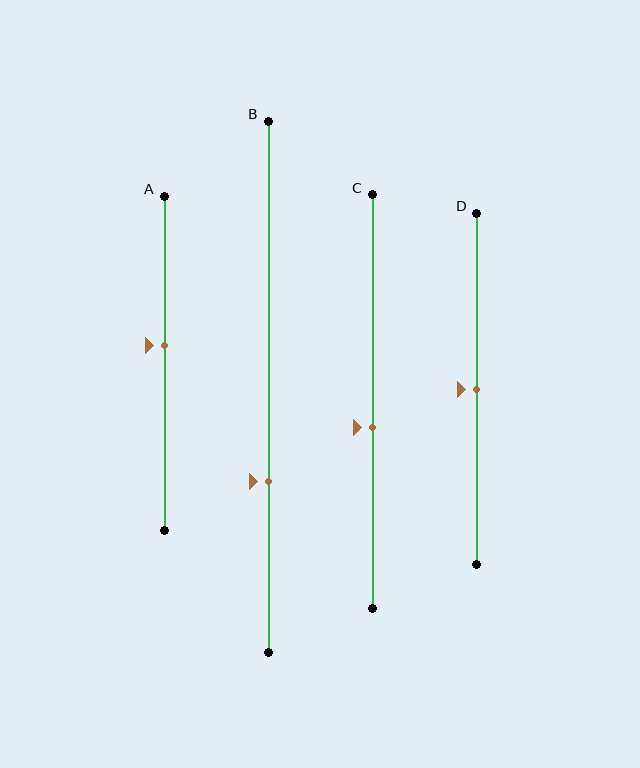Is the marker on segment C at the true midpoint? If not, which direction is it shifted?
No, the marker on segment C is shifted downward by about 6% of the segment length.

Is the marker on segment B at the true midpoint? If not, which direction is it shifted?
No, the marker on segment B is shifted downward by about 18% of the segment length.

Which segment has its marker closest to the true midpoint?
Segment D has its marker closest to the true midpoint.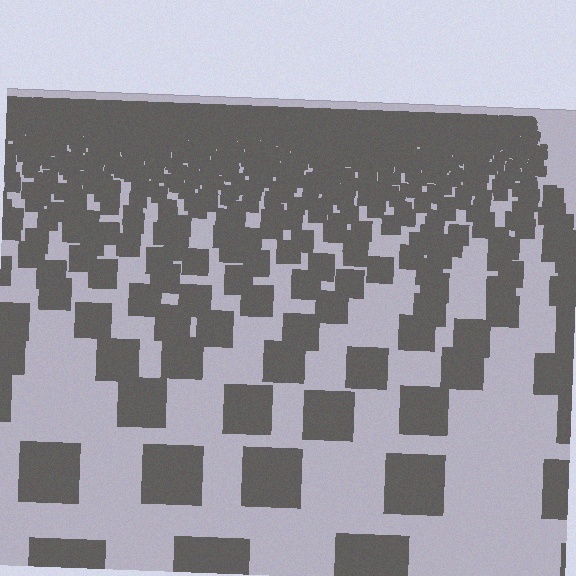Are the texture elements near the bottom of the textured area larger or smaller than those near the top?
Larger. Near the bottom, elements are closer to the viewer and appear at a bigger on-screen size.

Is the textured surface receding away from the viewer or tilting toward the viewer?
The surface is receding away from the viewer. Texture elements get smaller and denser toward the top.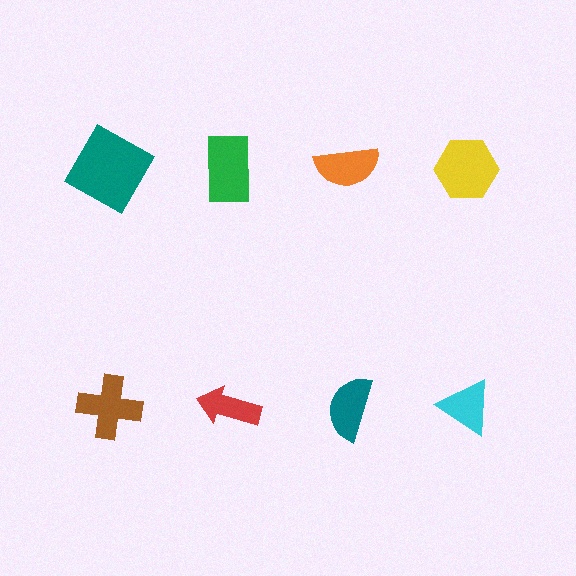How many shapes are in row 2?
4 shapes.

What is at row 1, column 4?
A yellow hexagon.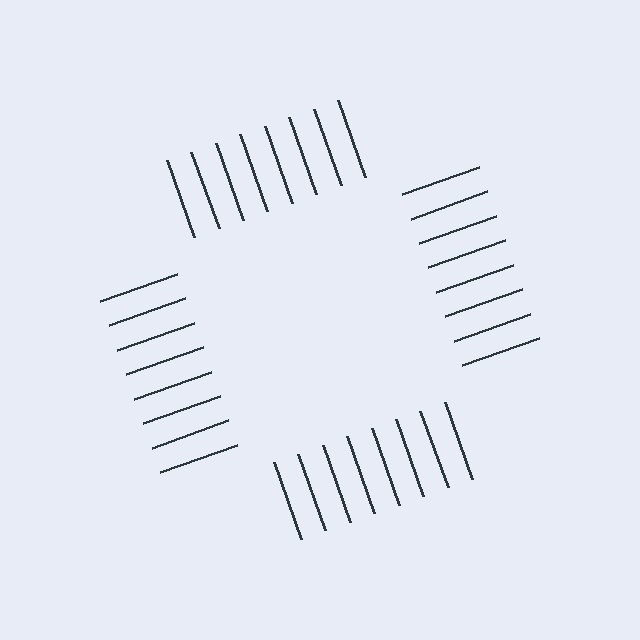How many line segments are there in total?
32 — 8 along each of the 4 edges.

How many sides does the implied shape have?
4 sides — the line-ends trace a square.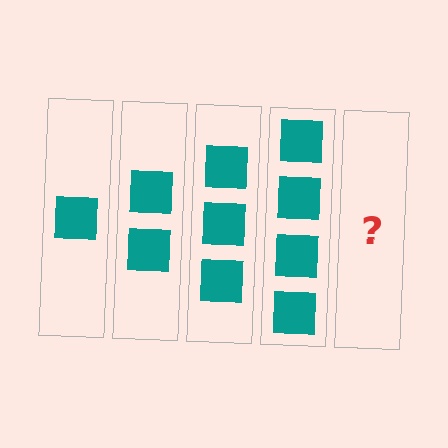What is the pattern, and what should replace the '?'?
The pattern is that each step adds one more square. The '?' should be 5 squares.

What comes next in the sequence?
The next element should be 5 squares.